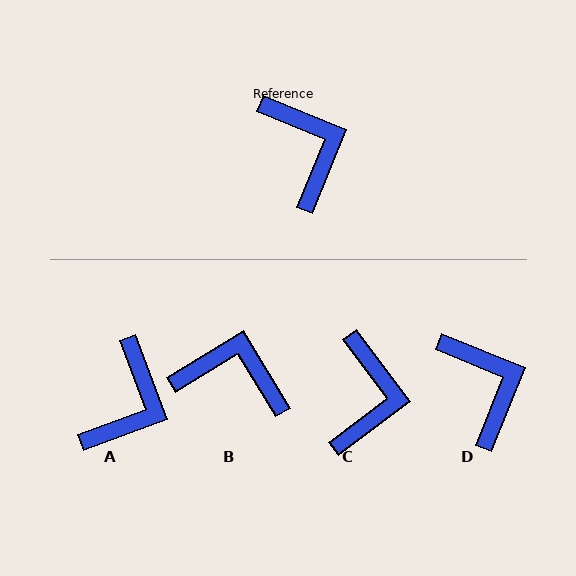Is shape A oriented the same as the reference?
No, it is off by about 47 degrees.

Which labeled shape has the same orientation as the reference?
D.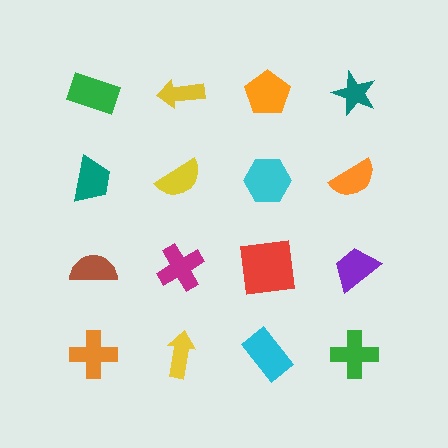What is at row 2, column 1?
A teal trapezoid.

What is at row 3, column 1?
A brown semicircle.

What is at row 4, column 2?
A yellow arrow.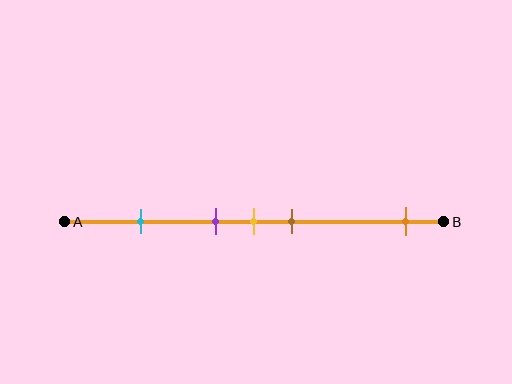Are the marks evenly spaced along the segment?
No, the marks are not evenly spaced.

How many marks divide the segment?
There are 5 marks dividing the segment.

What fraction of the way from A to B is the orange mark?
The orange mark is approximately 90% (0.9) of the way from A to B.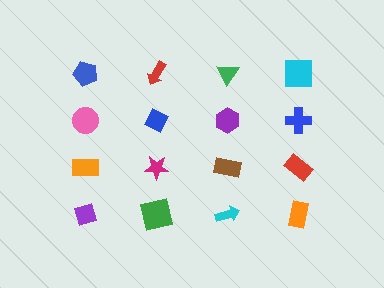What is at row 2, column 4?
A blue cross.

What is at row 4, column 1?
A purple diamond.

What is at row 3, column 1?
An orange rectangle.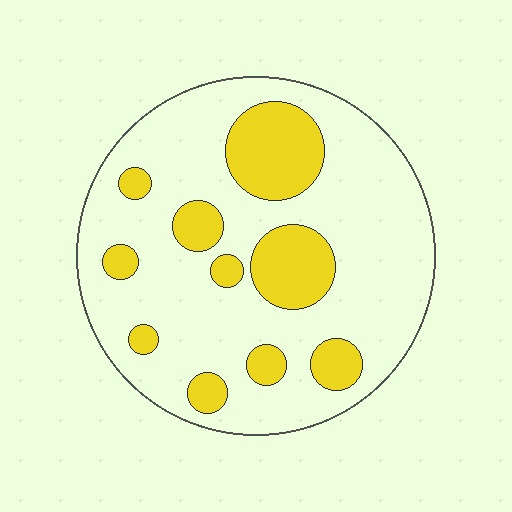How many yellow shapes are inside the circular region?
10.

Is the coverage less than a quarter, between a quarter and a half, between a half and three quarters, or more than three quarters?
Less than a quarter.